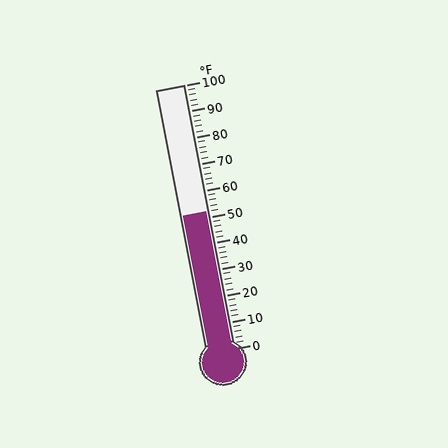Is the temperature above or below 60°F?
The temperature is below 60°F.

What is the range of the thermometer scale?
The thermometer scale ranges from 0°F to 100°F.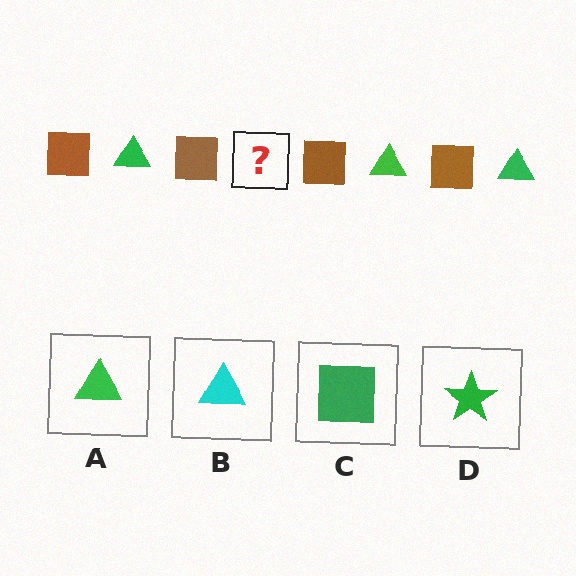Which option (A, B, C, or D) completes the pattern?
A.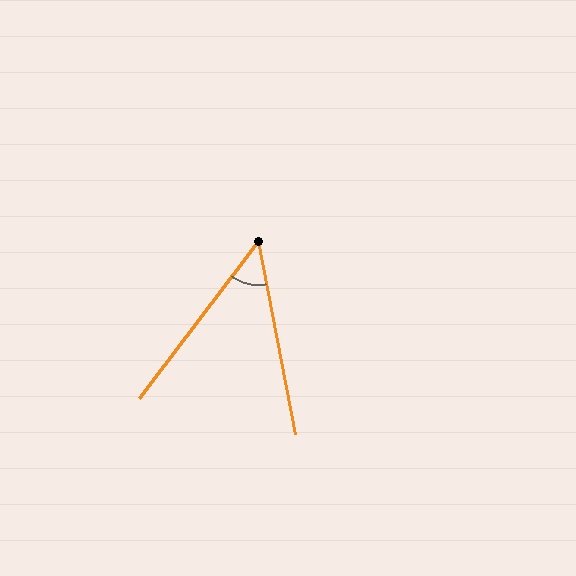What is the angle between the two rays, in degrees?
Approximately 48 degrees.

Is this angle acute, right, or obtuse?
It is acute.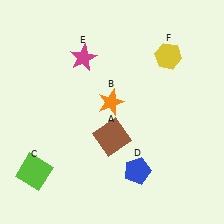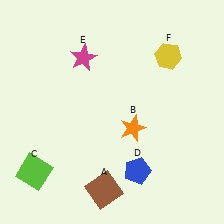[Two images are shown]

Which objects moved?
The objects that moved are: the brown square (A), the orange star (B).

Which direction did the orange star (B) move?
The orange star (B) moved down.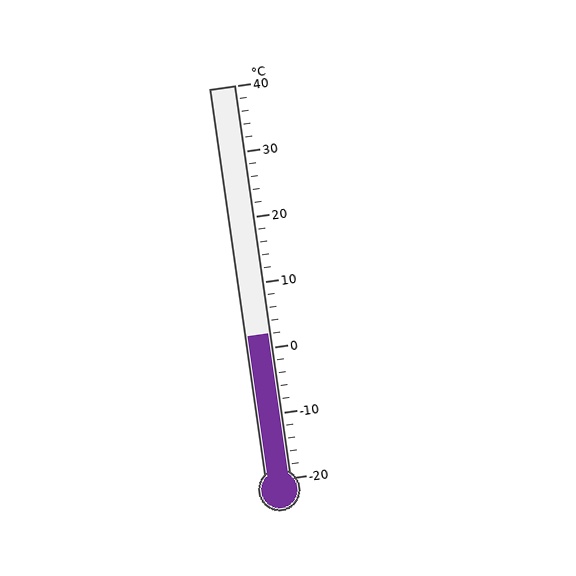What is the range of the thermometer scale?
The thermometer scale ranges from -20°C to 40°C.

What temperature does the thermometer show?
The thermometer shows approximately 2°C.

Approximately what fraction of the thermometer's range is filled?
The thermometer is filled to approximately 35% of its range.